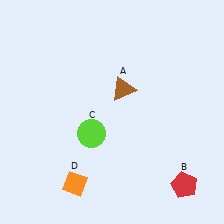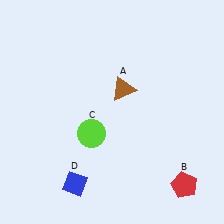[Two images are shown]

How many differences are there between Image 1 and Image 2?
There is 1 difference between the two images.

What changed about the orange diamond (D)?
In Image 1, D is orange. In Image 2, it changed to blue.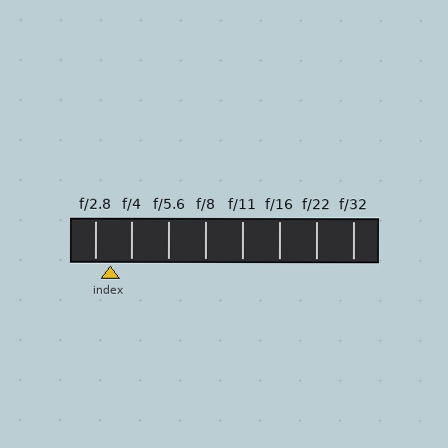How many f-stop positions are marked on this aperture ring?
There are 8 f-stop positions marked.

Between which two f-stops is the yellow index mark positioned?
The index mark is between f/2.8 and f/4.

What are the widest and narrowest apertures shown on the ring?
The widest aperture shown is f/2.8 and the narrowest is f/32.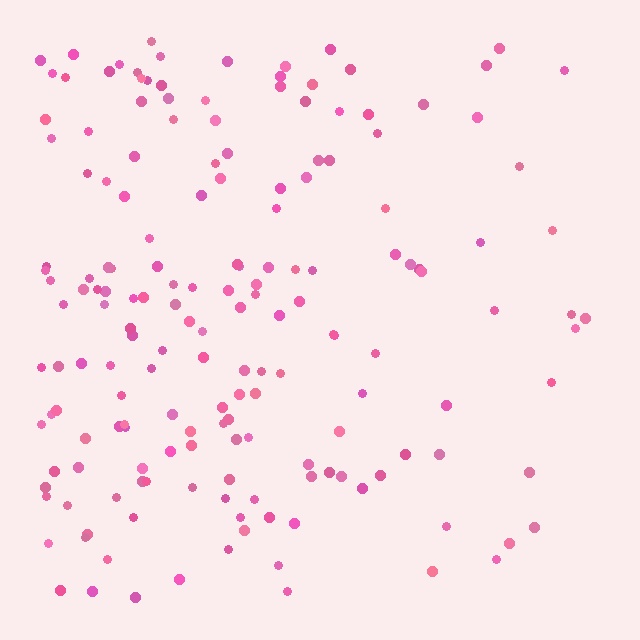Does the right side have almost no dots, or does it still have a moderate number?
Still a moderate number, just noticeably fewer than the left.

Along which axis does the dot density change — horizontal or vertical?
Horizontal.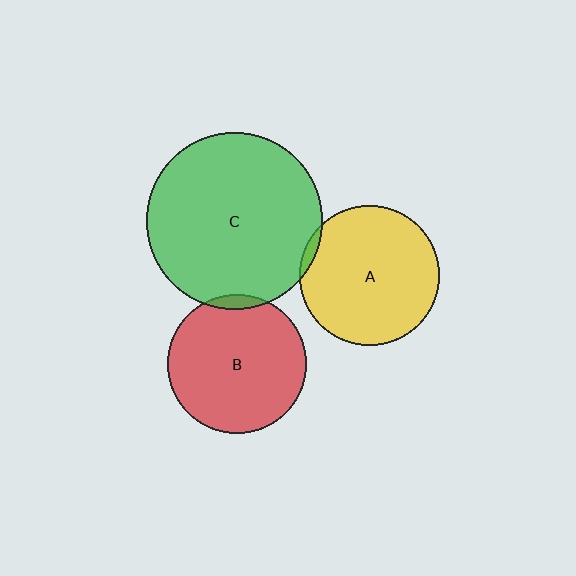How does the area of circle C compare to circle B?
Approximately 1.6 times.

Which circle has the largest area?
Circle C (green).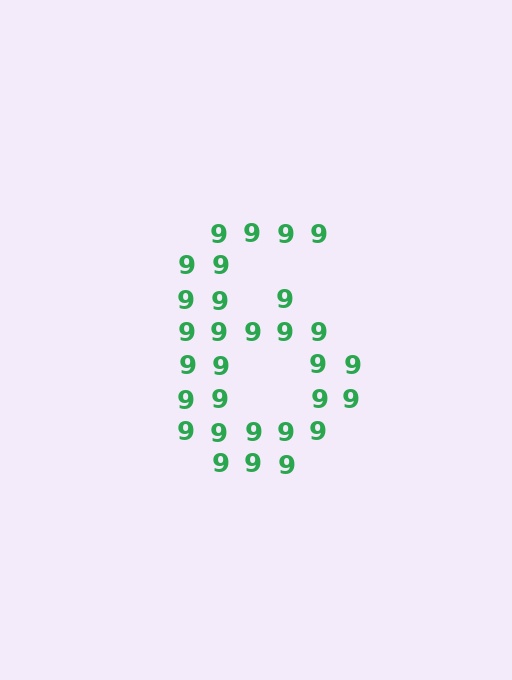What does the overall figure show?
The overall figure shows the digit 6.